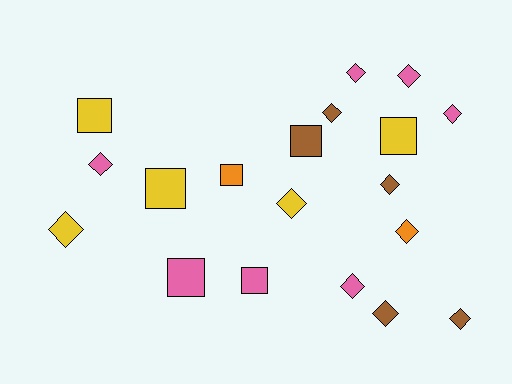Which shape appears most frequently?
Diamond, with 12 objects.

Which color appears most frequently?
Pink, with 7 objects.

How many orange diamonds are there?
There is 1 orange diamond.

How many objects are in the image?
There are 19 objects.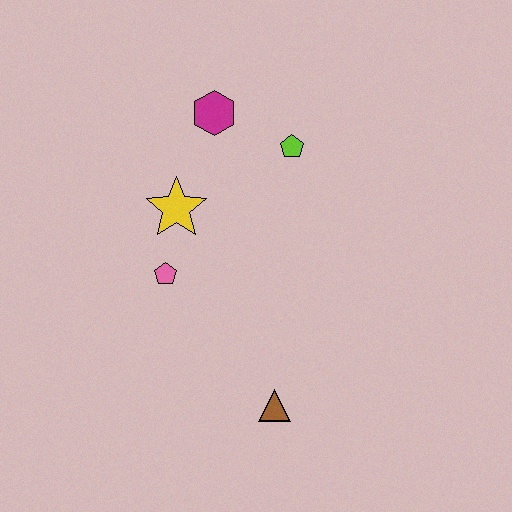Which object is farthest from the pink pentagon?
The lime pentagon is farthest from the pink pentagon.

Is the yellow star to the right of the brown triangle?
No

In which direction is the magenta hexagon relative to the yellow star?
The magenta hexagon is above the yellow star.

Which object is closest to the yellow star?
The pink pentagon is closest to the yellow star.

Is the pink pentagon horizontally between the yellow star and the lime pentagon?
No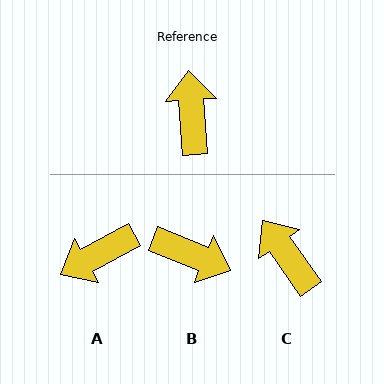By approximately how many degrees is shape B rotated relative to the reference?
Approximately 117 degrees clockwise.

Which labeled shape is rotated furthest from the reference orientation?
B, about 117 degrees away.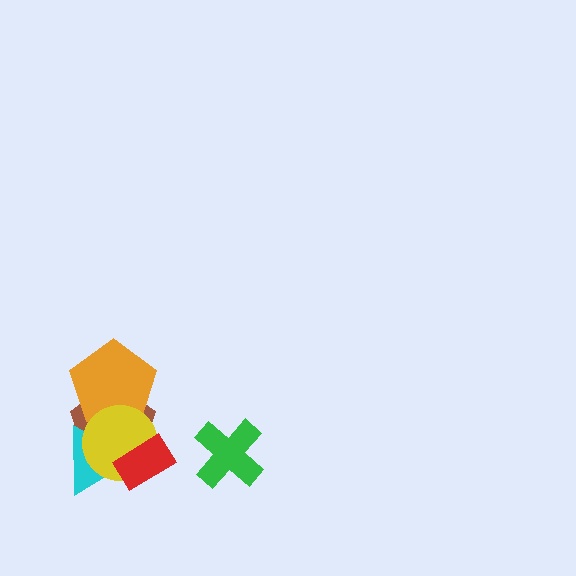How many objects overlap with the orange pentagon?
2 objects overlap with the orange pentagon.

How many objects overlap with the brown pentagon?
4 objects overlap with the brown pentagon.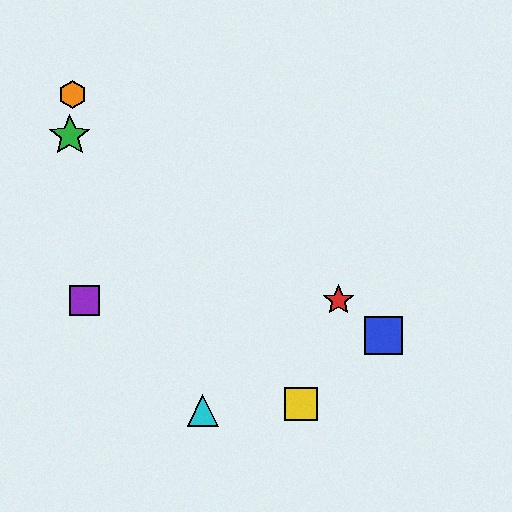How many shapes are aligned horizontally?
2 shapes (the red star, the purple square) are aligned horizontally.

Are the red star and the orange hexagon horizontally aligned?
No, the red star is at y≈300 and the orange hexagon is at y≈94.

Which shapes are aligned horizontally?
The red star, the purple square are aligned horizontally.